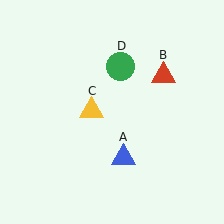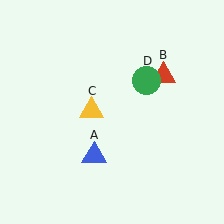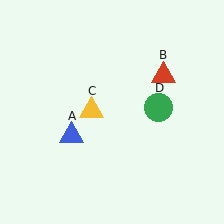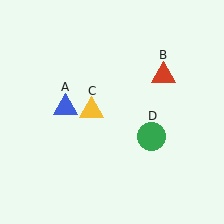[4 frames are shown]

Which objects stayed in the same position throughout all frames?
Red triangle (object B) and yellow triangle (object C) remained stationary.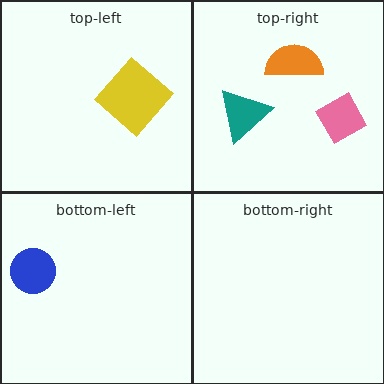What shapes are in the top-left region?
The yellow diamond.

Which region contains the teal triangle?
The top-right region.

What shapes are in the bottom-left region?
The blue circle.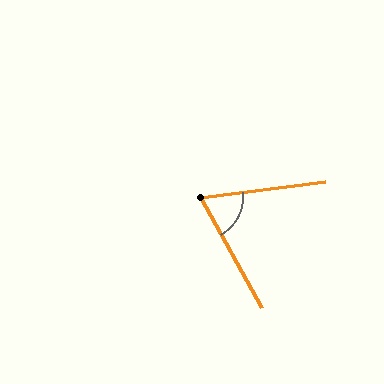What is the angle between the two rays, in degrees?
Approximately 69 degrees.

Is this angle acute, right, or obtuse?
It is acute.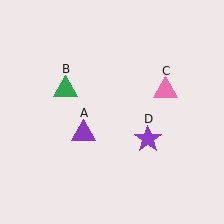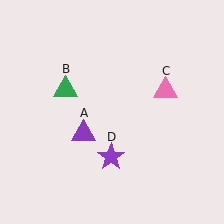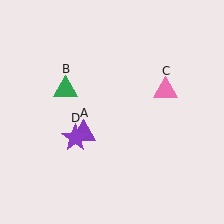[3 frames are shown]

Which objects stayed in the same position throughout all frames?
Purple triangle (object A) and green triangle (object B) and pink triangle (object C) remained stationary.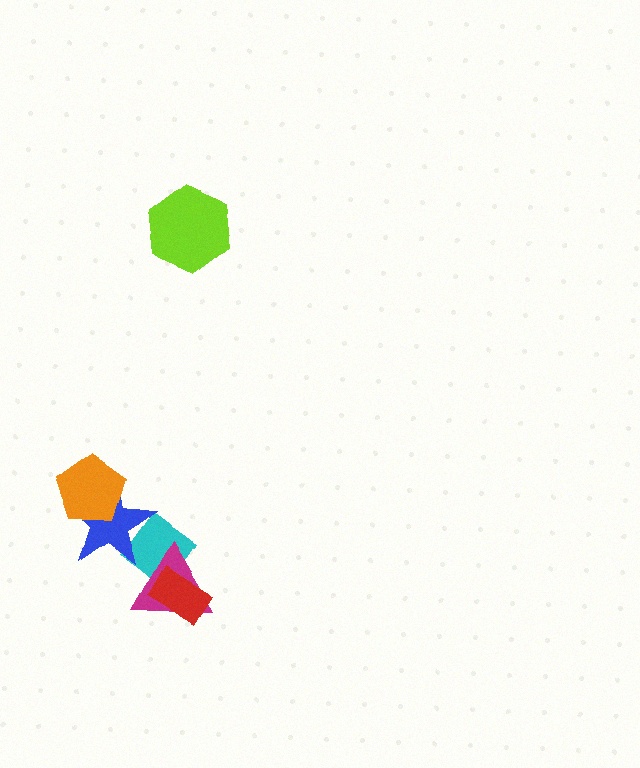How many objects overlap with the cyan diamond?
3 objects overlap with the cyan diamond.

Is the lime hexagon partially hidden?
No, no other shape covers it.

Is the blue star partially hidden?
Yes, it is partially covered by another shape.